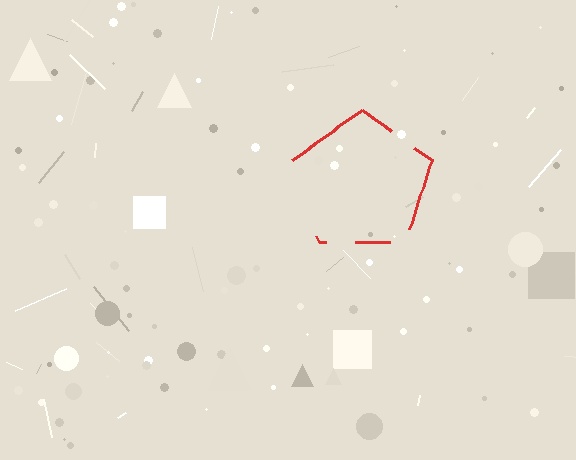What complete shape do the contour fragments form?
The contour fragments form a pentagon.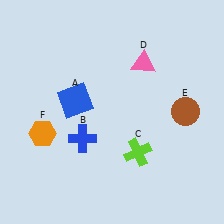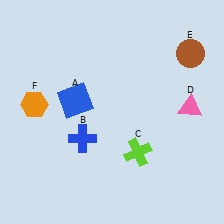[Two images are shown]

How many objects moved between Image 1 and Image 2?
3 objects moved between the two images.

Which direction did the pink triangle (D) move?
The pink triangle (D) moved right.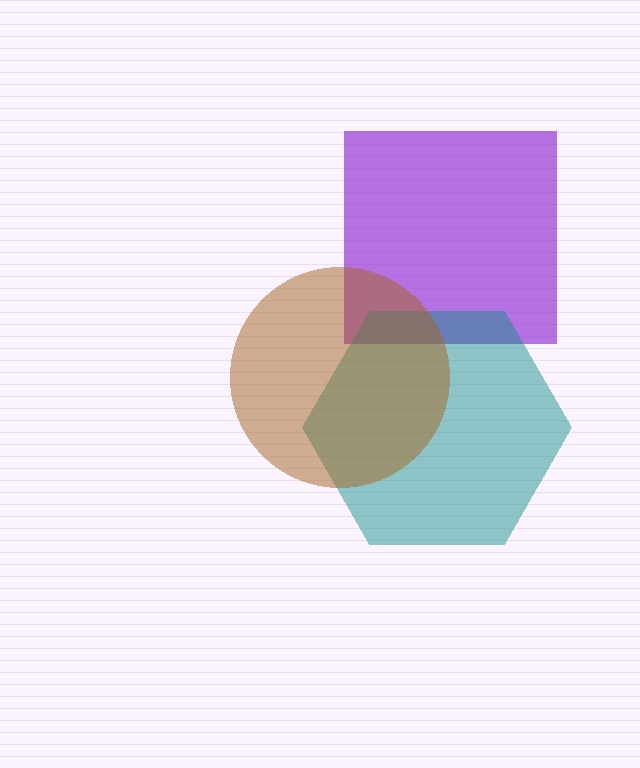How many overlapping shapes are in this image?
There are 3 overlapping shapes in the image.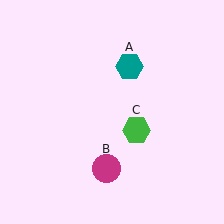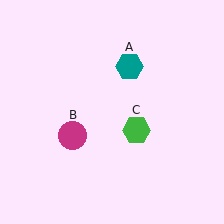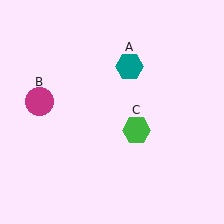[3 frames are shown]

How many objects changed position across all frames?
1 object changed position: magenta circle (object B).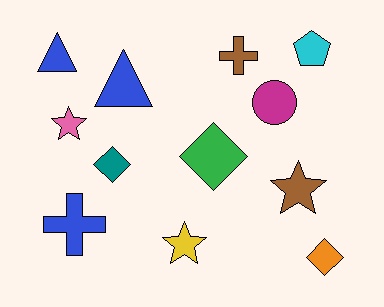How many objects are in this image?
There are 12 objects.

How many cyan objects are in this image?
There is 1 cyan object.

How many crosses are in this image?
There are 2 crosses.